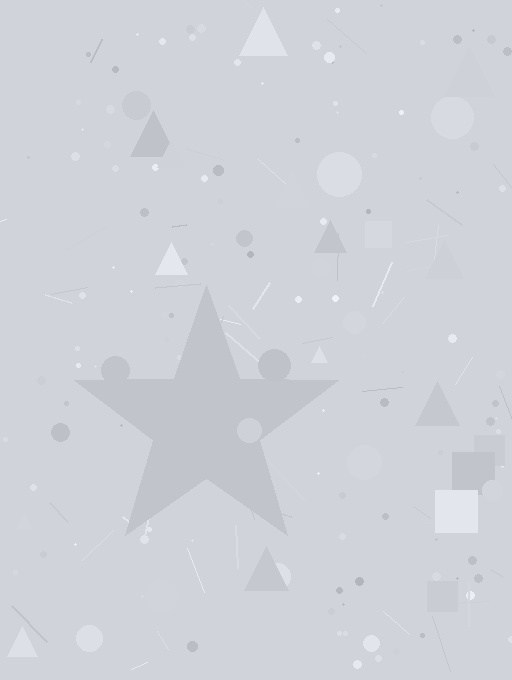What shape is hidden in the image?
A star is hidden in the image.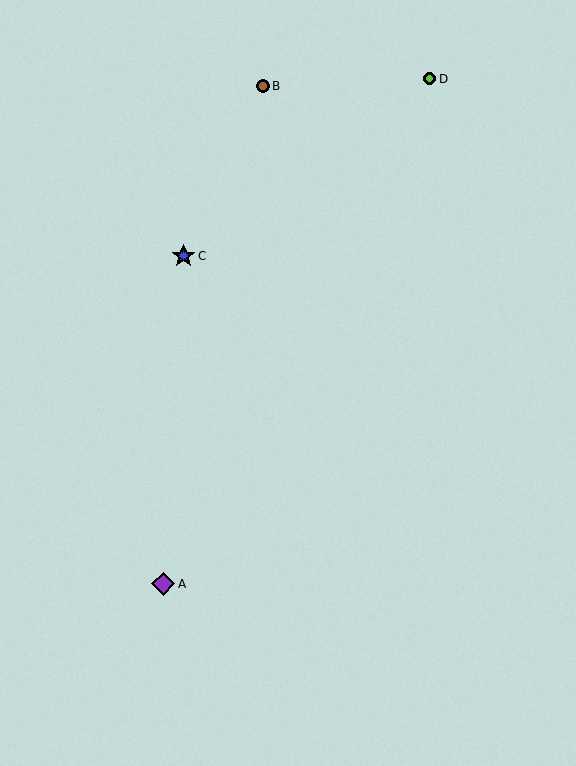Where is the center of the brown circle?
The center of the brown circle is at (263, 86).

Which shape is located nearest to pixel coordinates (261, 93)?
The brown circle (labeled B) at (263, 86) is nearest to that location.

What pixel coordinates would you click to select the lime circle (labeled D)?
Click at (430, 79) to select the lime circle D.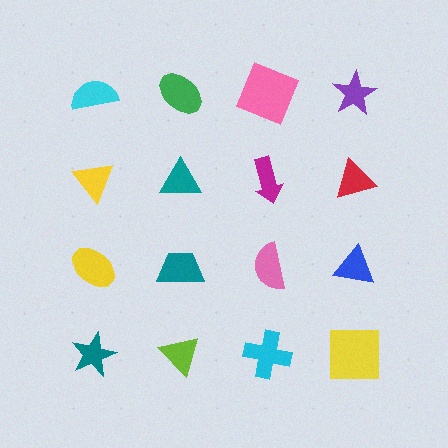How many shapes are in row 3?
4 shapes.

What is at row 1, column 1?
A cyan semicircle.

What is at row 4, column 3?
A cyan cross.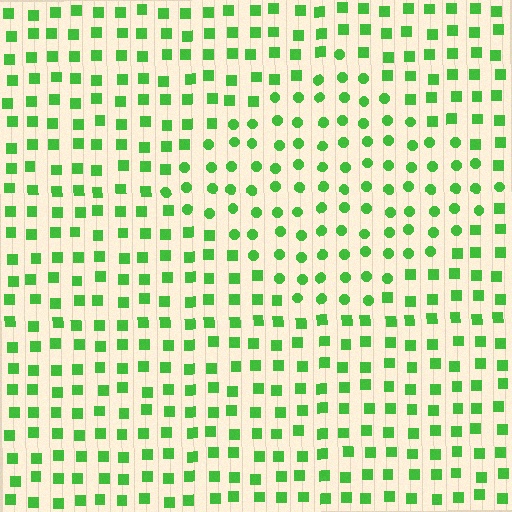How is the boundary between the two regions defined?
The boundary is defined by a change in element shape: circles inside vs. squares outside. All elements share the same color and spacing.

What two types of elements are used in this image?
The image uses circles inside the diamond region and squares outside it.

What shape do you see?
I see a diamond.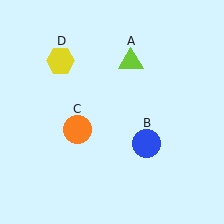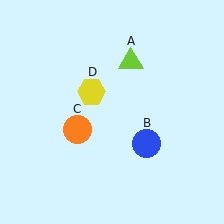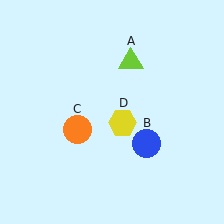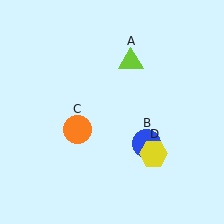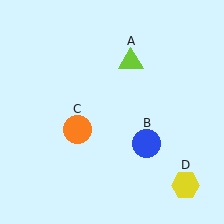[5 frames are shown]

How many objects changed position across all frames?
1 object changed position: yellow hexagon (object D).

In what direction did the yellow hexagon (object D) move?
The yellow hexagon (object D) moved down and to the right.